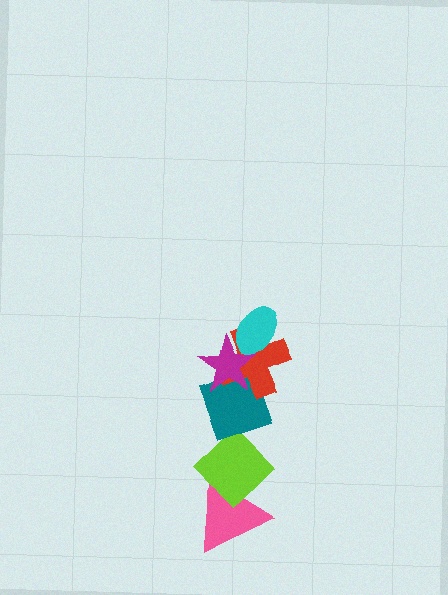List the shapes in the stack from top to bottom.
From top to bottom: the cyan ellipse, the magenta star, the red cross, the teal diamond, the lime diamond, the pink triangle.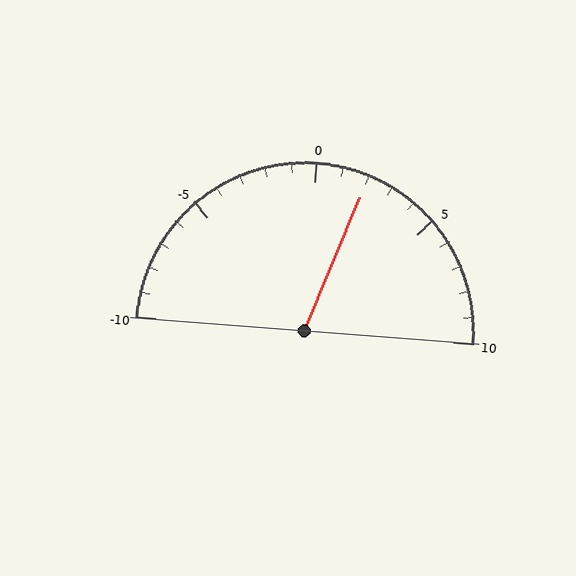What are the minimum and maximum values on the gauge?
The gauge ranges from -10 to 10.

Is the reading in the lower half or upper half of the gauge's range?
The reading is in the upper half of the range (-10 to 10).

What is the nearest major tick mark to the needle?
The nearest major tick mark is 0.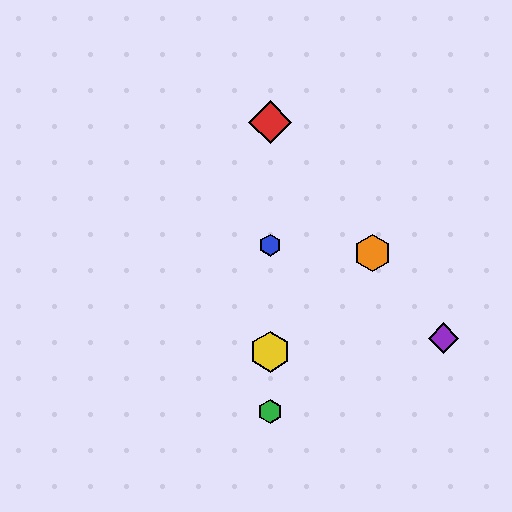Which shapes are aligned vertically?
The red diamond, the blue hexagon, the green hexagon, the yellow hexagon are aligned vertically.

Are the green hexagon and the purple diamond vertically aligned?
No, the green hexagon is at x≈270 and the purple diamond is at x≈444.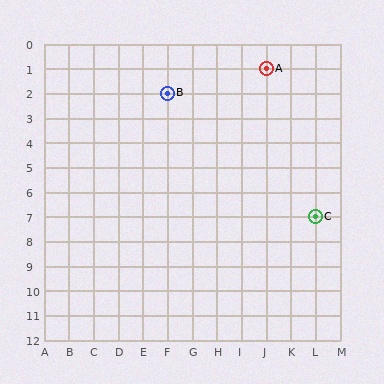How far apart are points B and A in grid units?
Points B and A are 4 columns and 1 row apart (about 4.1 grid units diagonally).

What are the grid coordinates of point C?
Point C is at grid coordinates (L, 7).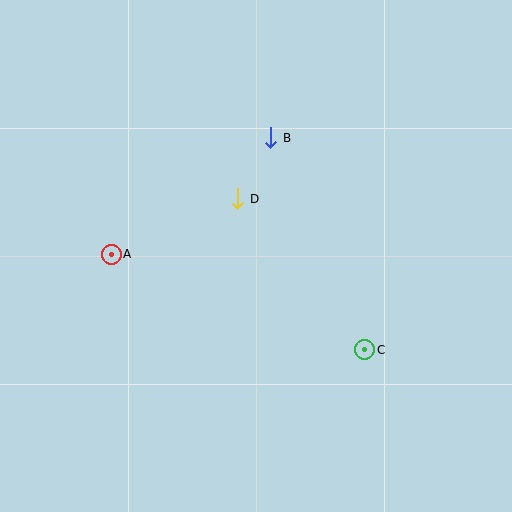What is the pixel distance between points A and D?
The distance between A and D is 138 pixels.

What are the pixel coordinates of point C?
Point C is at (365, 350).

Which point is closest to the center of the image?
Point D at (238, 199) is closest to the center.